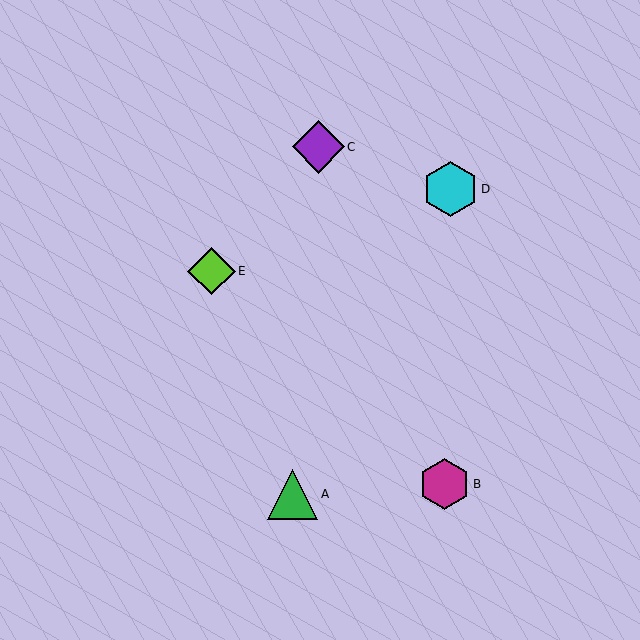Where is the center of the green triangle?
The center of the green triangle is at (292, 494).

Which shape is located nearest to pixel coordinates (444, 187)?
The cyan hexagon (labeled D) at (451, 189) is nearest to that location.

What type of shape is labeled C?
Shape C is a purple diamond.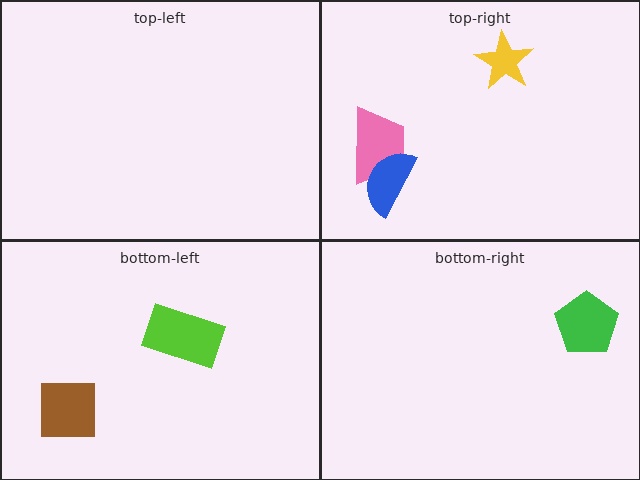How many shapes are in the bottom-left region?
2.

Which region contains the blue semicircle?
The top-right region.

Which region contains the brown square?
The bottom-left region.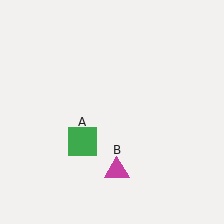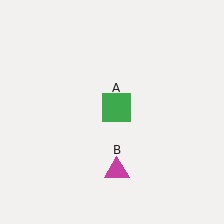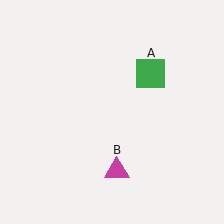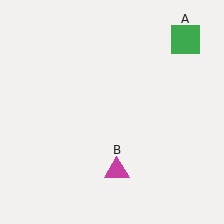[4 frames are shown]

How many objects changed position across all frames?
1 object changed position: green square (object A).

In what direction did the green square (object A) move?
The green square (object A) moved up and to the right.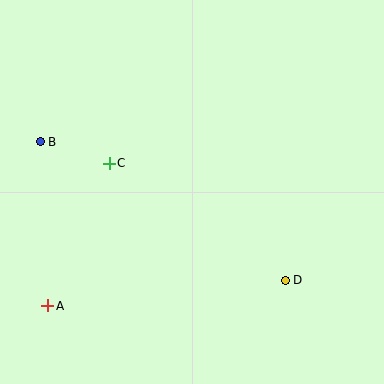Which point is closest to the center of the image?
Point C at (109, 163) is closest to the center.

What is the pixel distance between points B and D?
The distance between B and D is 281 pixels.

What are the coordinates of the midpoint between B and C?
The midpoint between B and C is at (75, 152).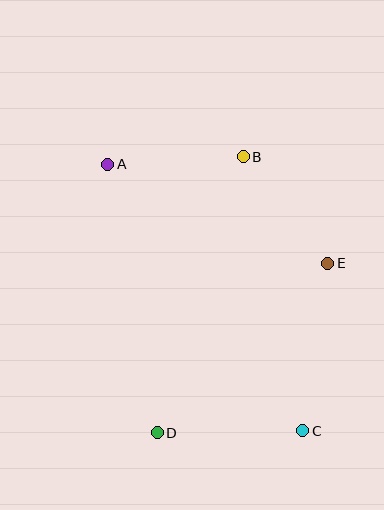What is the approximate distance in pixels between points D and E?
The distance between D and E is approximately 240 pixels.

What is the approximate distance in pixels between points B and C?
The distance between B and C is approximately 280 pixels.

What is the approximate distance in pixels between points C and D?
The distance between C and D is approximately 146 pixels.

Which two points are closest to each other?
Points A and B are closest to each other.